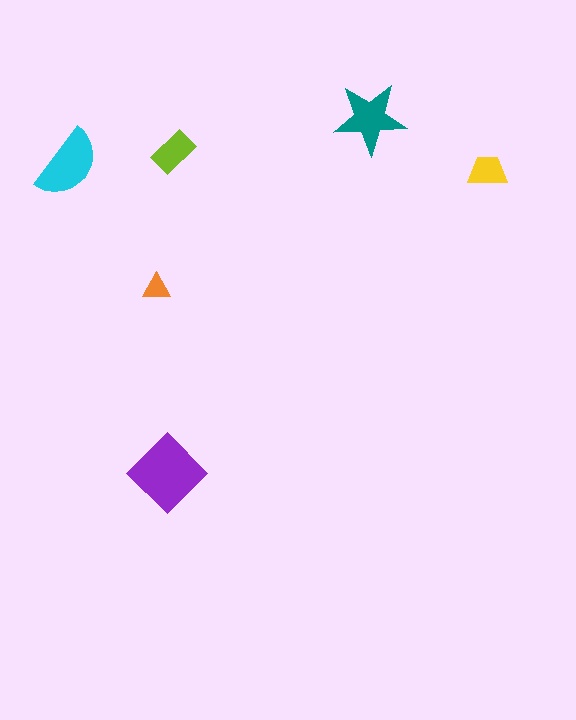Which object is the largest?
The purple diamond.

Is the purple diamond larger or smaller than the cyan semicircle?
Larger.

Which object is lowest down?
The purple diamond is bottommost.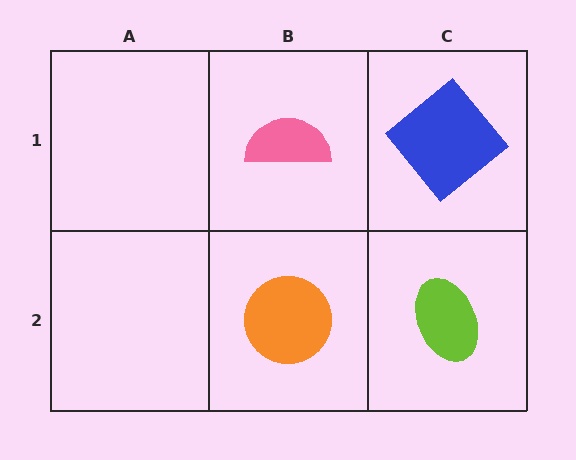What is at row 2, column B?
An orange circle.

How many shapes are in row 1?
2 shapes.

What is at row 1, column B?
A pink semicircle.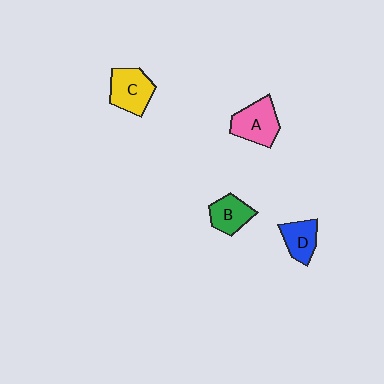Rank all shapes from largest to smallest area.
From largest to smallest: A (pink), C (yellow), B (green), D (blue).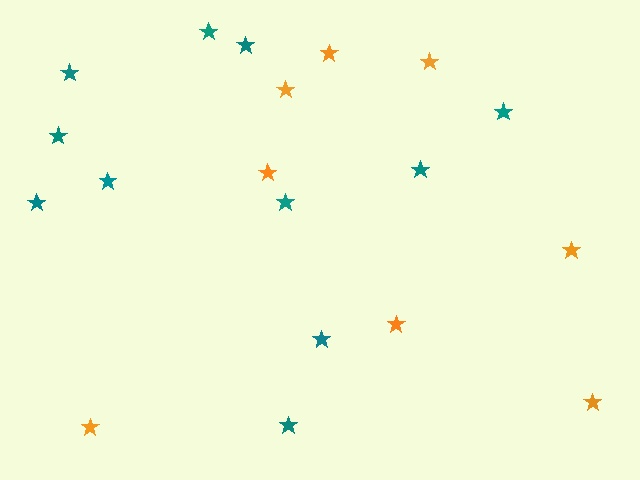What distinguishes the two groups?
There are 2 groups: one group of orange stars (8) and one group of teal stars (11).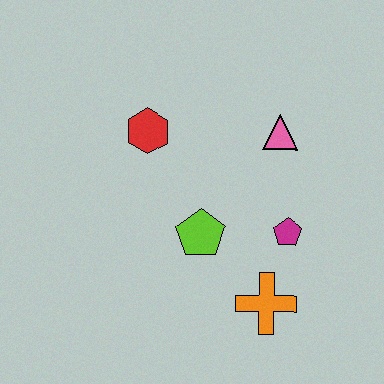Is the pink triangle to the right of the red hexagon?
Yes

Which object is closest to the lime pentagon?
The magenta pentagon is closest to the lime pentagon.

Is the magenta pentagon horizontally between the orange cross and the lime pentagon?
No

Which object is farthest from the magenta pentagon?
The red hexagon is farthest from the magenta pentagon.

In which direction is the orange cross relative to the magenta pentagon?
The orange cross is below the magenta pentagon.